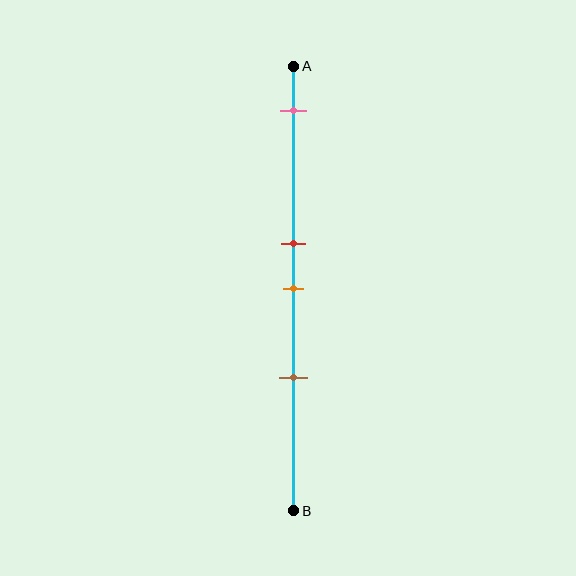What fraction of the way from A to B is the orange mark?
The orange mark is approximately 50% (0.5) of the way from A to B.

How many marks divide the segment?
There are 4 marks dividing the segment.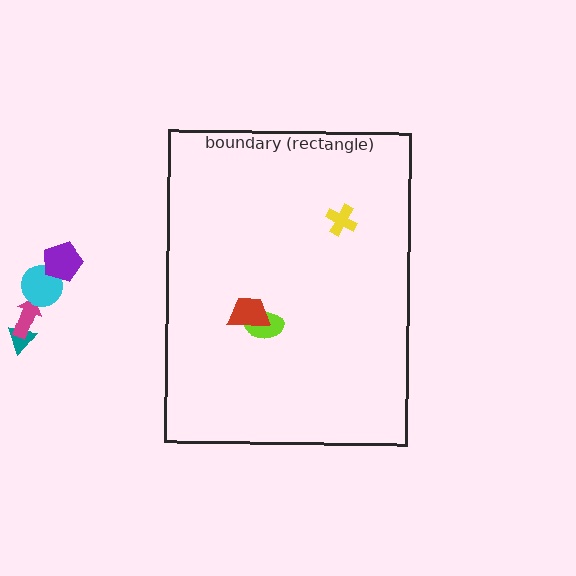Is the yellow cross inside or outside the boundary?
Inside.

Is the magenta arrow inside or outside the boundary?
Outside.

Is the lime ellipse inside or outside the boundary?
Inside.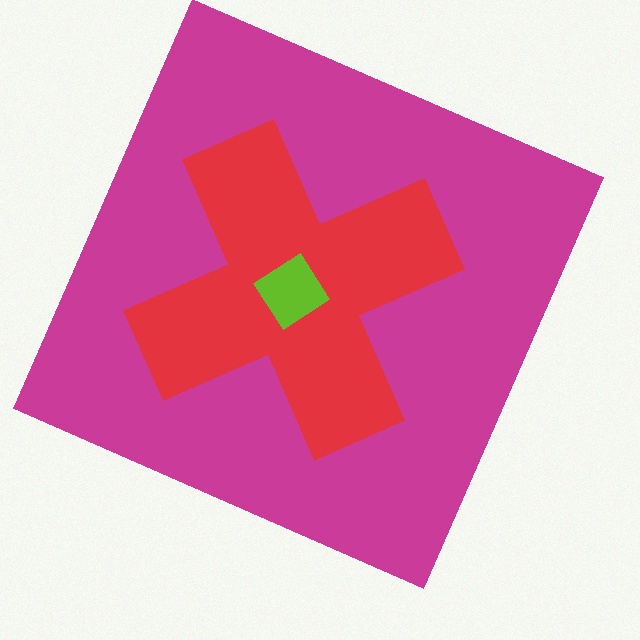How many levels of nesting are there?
3.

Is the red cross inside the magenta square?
Yes.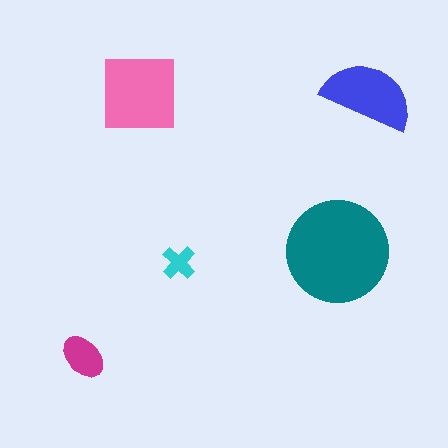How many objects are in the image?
There are 5 objects in the image.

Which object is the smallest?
The cyan cross.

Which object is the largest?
The teal circle.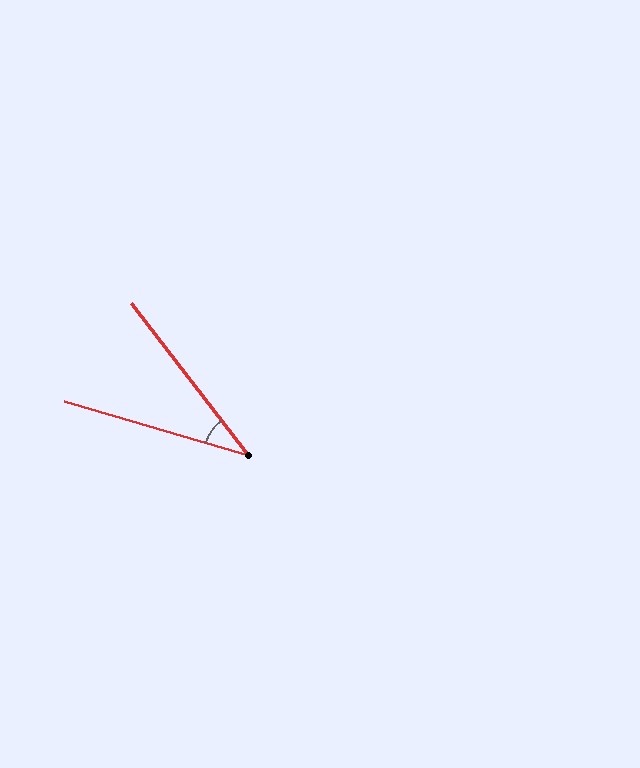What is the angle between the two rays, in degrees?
Approximately 36 degrees.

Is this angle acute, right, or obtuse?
It is acute.